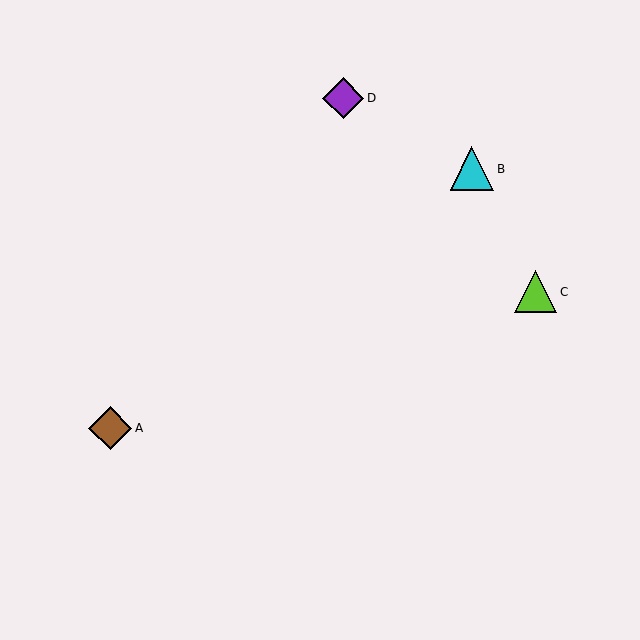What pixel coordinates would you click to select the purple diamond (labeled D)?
Click at (343, 98) to select the purple diamond D.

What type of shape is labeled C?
Shape C is a lime triangle.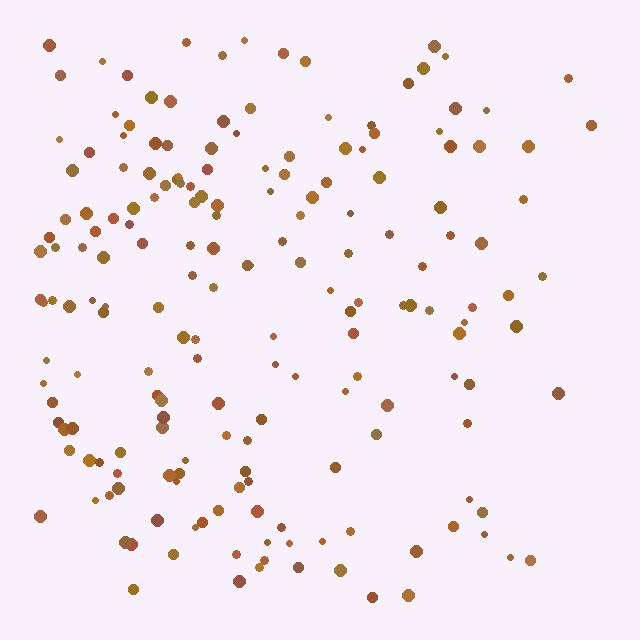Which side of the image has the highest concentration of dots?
The left.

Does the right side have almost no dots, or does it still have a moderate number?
Still a moderate number, just noticeably fewer than the left.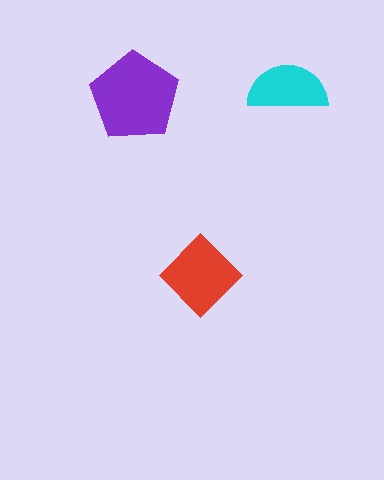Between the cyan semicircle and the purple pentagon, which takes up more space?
The purple pentagon.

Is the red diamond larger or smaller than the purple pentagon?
Smaller.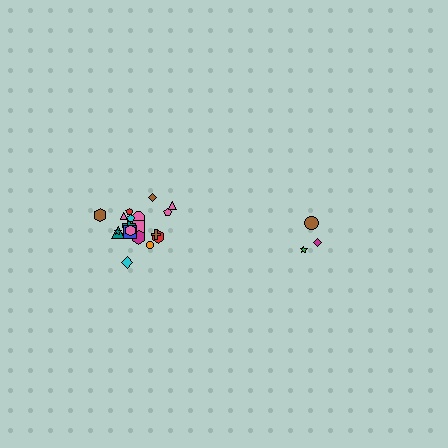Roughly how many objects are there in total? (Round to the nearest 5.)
Roughly 25 objects in total.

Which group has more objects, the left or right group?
The left group.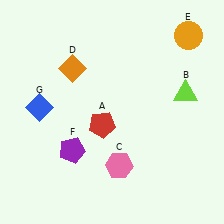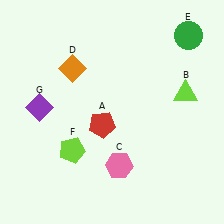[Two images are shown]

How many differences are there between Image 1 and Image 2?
There are 3 differences between the two images.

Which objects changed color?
E changed from orange to green. F changed from purple to lime. G changed from blue to purple.